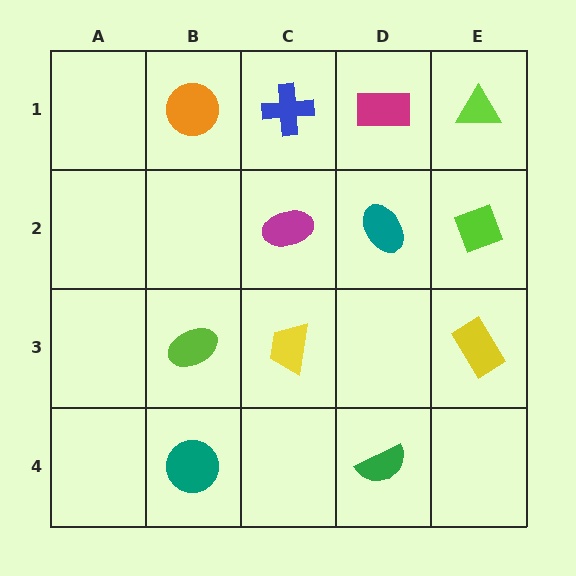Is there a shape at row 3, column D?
No, that cell is empty.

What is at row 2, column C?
A magenta ellipse.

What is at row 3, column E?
A yellow rectangle.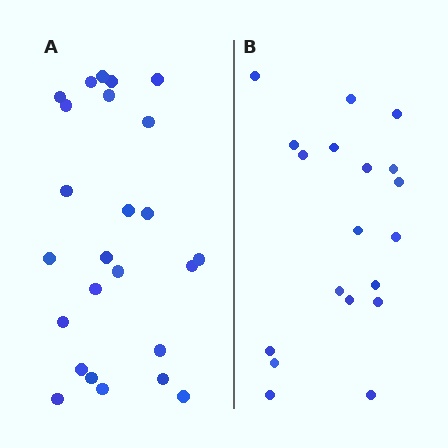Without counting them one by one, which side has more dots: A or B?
Region A (the left region) has more dots.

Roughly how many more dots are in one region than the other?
Region A has about 6 more dots than region B.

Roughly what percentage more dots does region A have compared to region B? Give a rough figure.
About 30% more.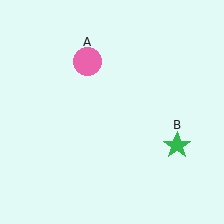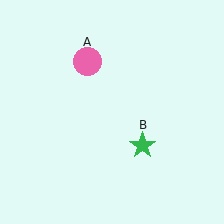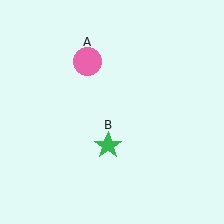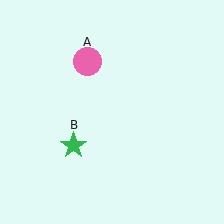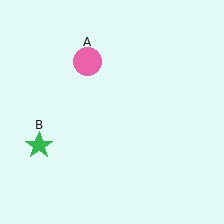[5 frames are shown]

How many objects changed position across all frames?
1 object changed position: green star (object B).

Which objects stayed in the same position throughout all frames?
Pink circle (object A) remained stationary.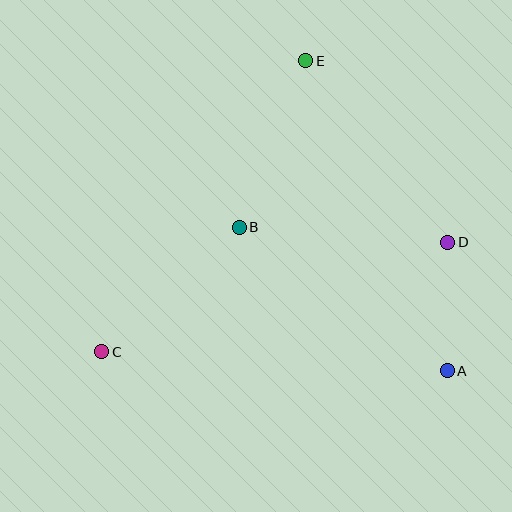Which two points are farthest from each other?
Points C and D are farthest from each other.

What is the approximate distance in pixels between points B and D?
The distance between B and D is approximately 209 pixels.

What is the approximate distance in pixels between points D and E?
The distance between D and E is approximately 230 pixels.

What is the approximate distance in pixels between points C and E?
The distance between C and E is approximately 355 pixels.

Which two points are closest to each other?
Points A and D are closest to each other.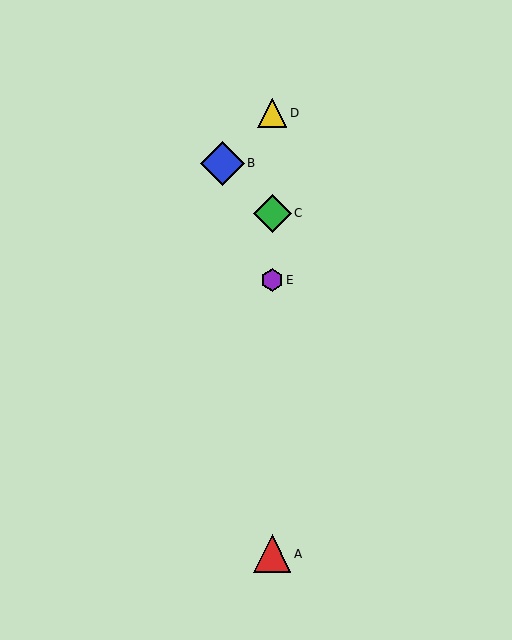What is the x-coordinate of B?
Object B is at x≈222.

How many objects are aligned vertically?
4 objects (A, C, D, E) are aligned vertically.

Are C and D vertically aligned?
Yes, both are at x≈272.